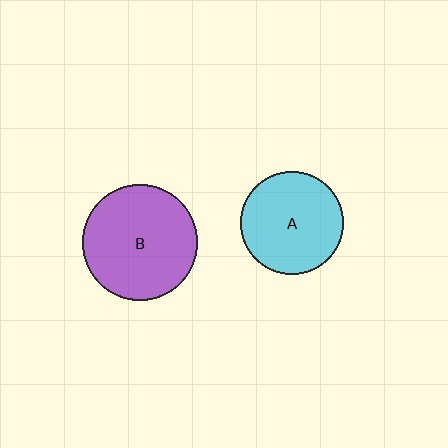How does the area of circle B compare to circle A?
Approximately 1.3 times.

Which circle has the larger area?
Circle B (purple).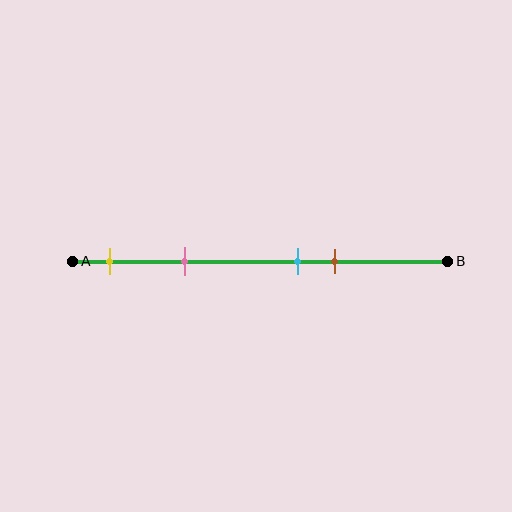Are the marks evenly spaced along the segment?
No, the marks are not evenly spaced.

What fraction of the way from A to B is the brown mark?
The brown mark is approximately 70% (0.7) of the way from A to B.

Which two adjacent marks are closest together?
The cyan and brown marks are the closest adjacent pair.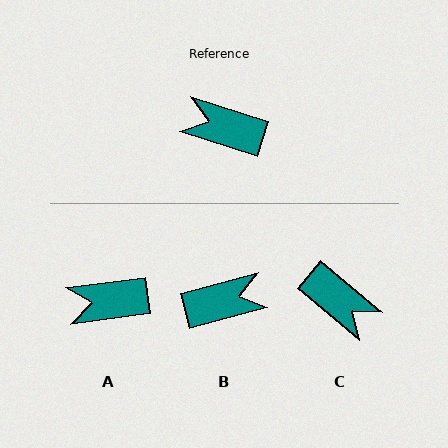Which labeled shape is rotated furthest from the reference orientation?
C, about 157 degrees away.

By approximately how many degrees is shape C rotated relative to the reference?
Approximately 157 degrees counter-clockwise.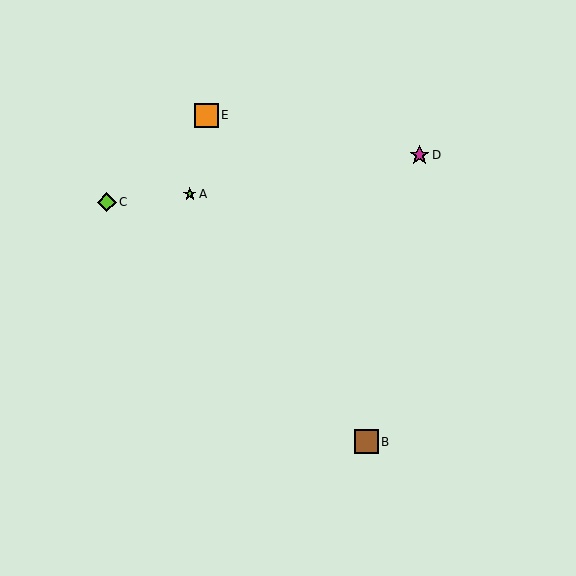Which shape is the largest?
The orange square (labeled E) is the largest.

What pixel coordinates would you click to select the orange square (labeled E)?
Click at (206, 115) to select the orange square E.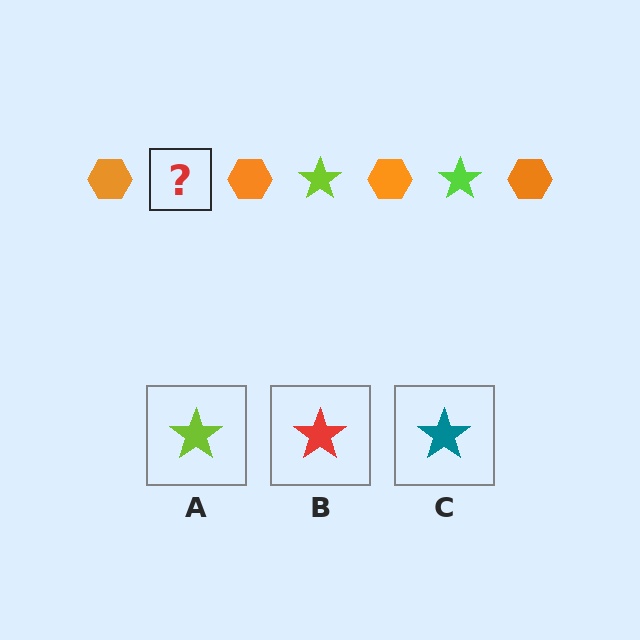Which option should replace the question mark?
Option A.